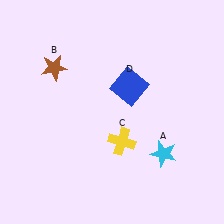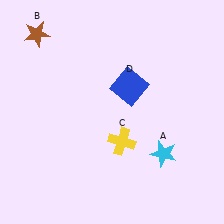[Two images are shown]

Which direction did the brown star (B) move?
The brown star (B) moved up.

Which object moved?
The brown star (B) moved up.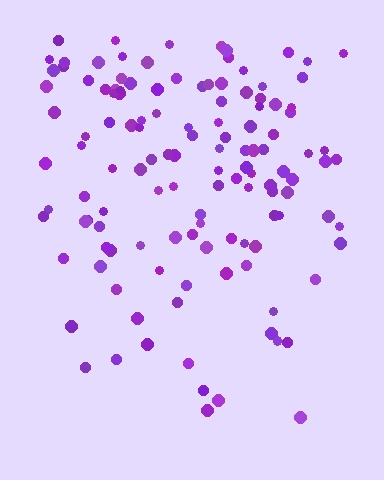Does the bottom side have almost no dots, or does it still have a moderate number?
Still a moderate number, just noticeably fewer than the top.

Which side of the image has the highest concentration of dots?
The top.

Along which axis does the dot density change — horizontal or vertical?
Vertical.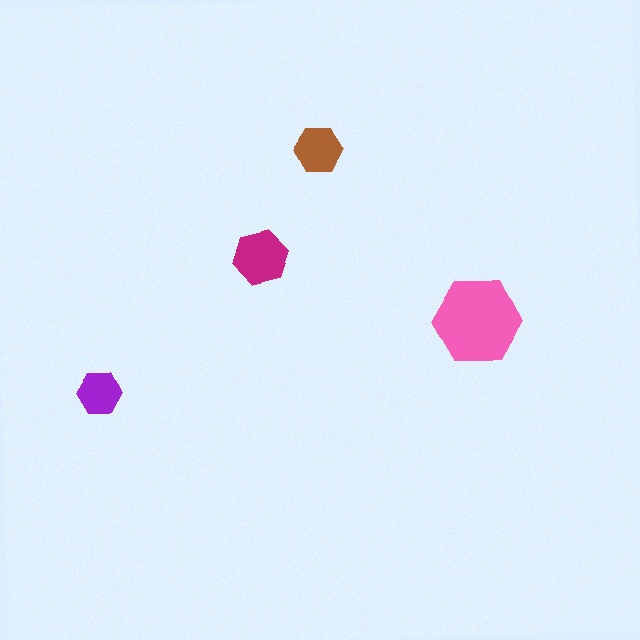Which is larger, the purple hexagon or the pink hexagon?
The pink one.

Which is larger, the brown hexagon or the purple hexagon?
The brown one.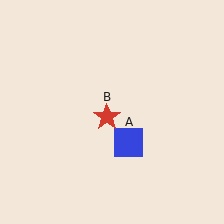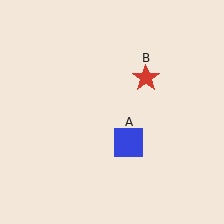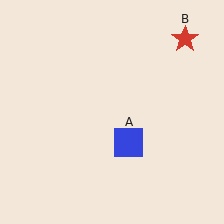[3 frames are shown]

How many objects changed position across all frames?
1 object changed position: red star (object B).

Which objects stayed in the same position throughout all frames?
Blue square (object A) remained stationary.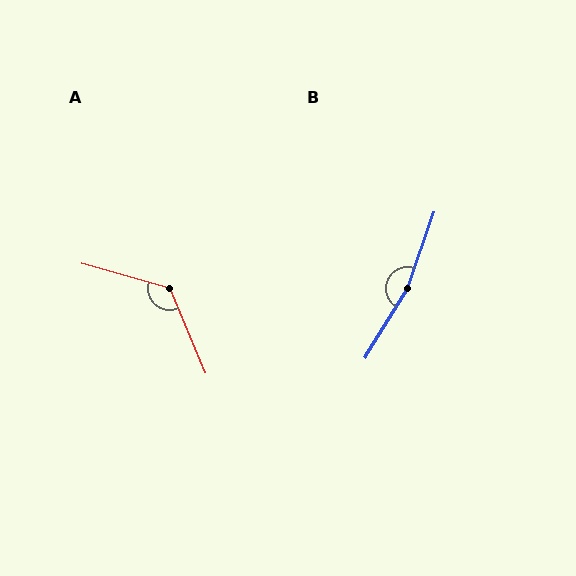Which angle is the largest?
B, at approximately 167 degrees.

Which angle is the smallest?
A, at approximately 129 degrees.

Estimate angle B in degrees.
Approximately 167 degrees.